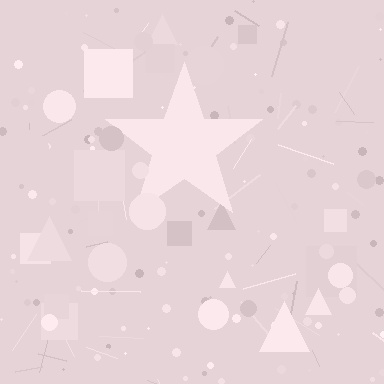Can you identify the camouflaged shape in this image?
The camouflaged shape is a star.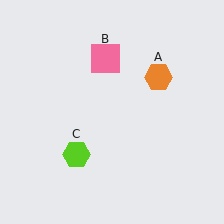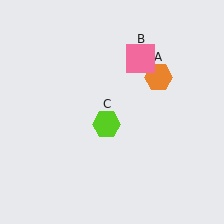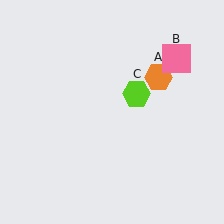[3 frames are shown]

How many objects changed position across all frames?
2 objects changed position: pink square (object B), lime hexagon (object C).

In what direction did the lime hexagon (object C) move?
The lime hexagon (object C) moved up and to the right.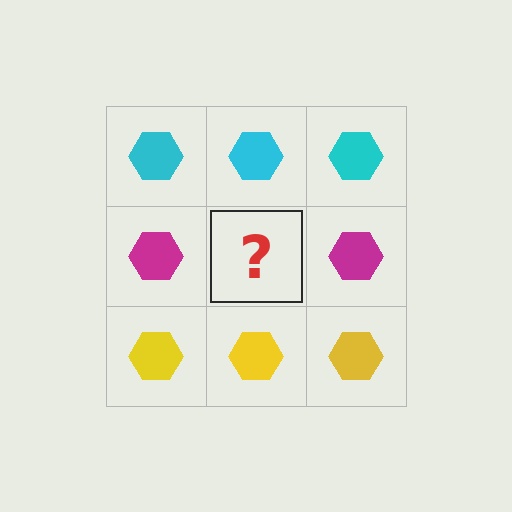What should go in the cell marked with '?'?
The missing cell should contain a magenta hexagon.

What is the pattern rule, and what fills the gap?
The rule is that each row has a consistent color. The gap should be filled with a magenta hexagon.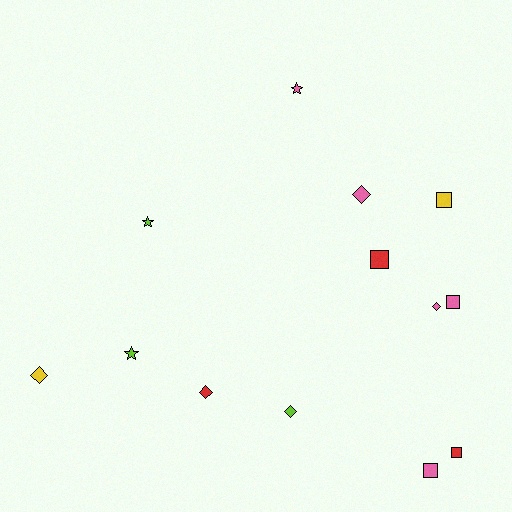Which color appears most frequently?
Pink, with 5 objects.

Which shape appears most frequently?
Square, with 5 objects.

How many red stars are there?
There are no red stars.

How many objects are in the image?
There are 13 objects.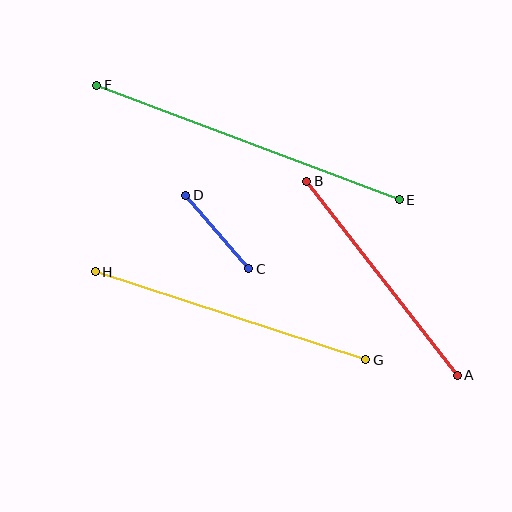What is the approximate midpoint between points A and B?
The midpoint is at approximately (382, 278) pixels.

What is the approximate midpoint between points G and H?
The midpoint is at approximately (230, 316) pixels.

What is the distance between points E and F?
The distance is approximately 323 pixels.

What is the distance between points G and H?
The distance is approximately 284 pixels.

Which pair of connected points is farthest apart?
Points E and F are farthest apart.